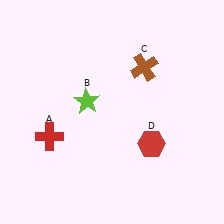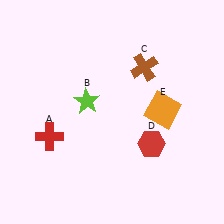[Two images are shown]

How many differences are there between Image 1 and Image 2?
There is 1 difference between the two images.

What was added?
An orange square (E) was added in Image 2.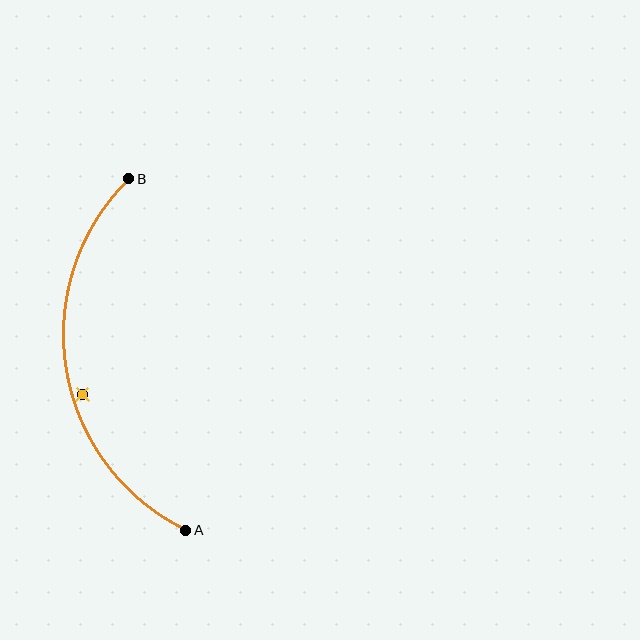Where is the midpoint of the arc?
The arc midpoint is the point on the curve farthest from the straight line joining A and B. It sits to the left of that line.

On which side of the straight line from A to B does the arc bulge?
The arc bulges to the left of the straight line connecting A and B.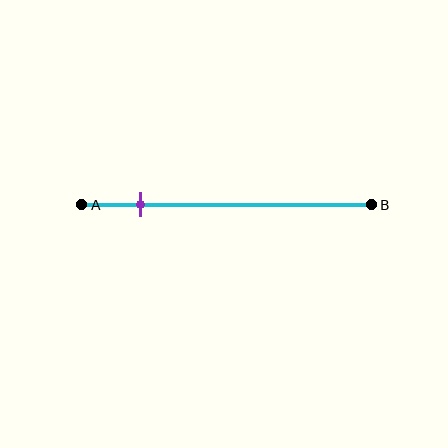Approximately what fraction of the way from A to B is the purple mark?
The purple mark is approximately 20% of the way from A to B.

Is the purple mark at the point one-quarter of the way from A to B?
No, the mark is at about 20% from A, not at the 25% one-quarter point.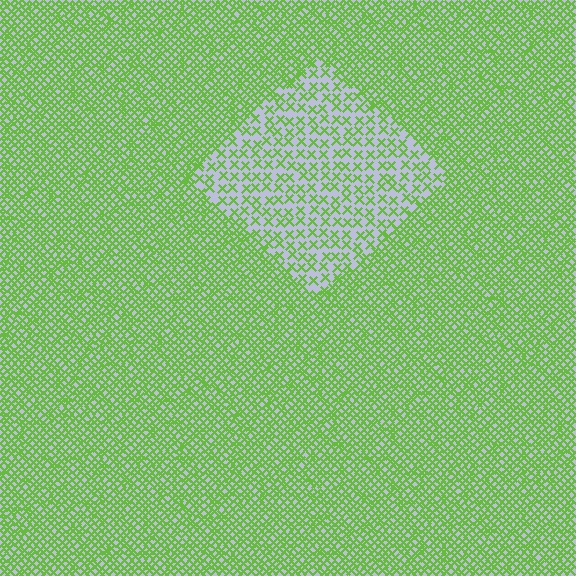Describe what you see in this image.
The image contains small lime elements arranged at two different densities. A diamond-shaped region is visible where the elements are less densely packed than the surrounding area.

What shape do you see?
I see a diamond.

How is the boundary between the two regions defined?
The boundary is defined by a change in element density (approximately 2.5x ratio). All elements are the same color, size, and shape.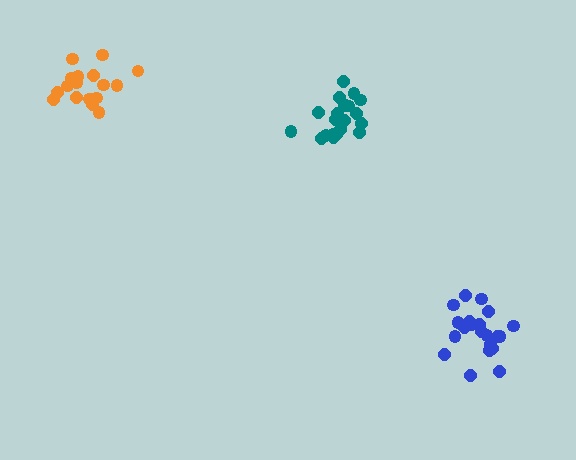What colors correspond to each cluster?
The clusters are colored: teal, blue, orange.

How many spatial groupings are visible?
There are 3 spatial groupings.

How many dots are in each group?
Group 1: 21 dots, Group 2: 21 dots, Group 3: 18 dots (60 total).